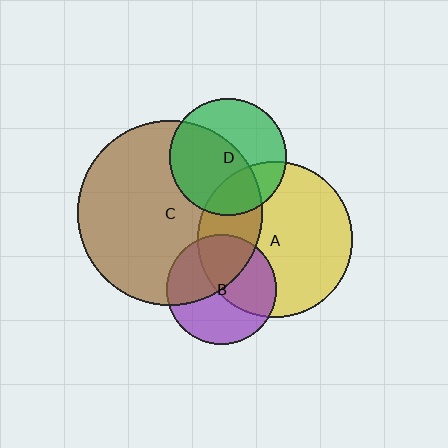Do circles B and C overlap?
Yes.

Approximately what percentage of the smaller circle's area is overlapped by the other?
Approximately 45%.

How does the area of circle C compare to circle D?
Approximately 2.5 times.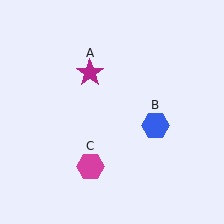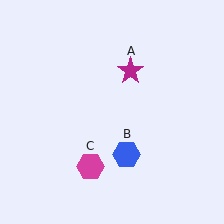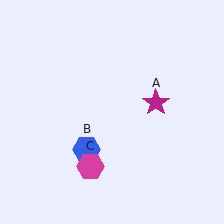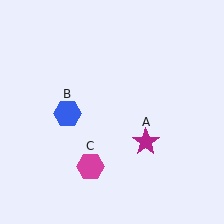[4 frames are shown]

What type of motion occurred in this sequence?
The magenta star (object A), blue hexagon (object B) rotated clockwise around the center of the scene.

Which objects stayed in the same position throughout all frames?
Magenta hexagon (object C) remained stationary.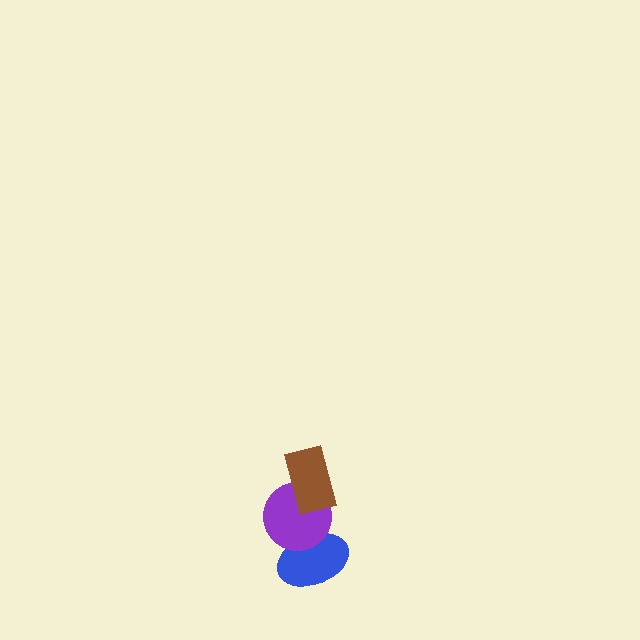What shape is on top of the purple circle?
The brown rectangle is on top of the purple circle.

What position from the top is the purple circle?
The purple circle is 2nd from the top.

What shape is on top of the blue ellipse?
The purple circle is on top of the blue ellipse.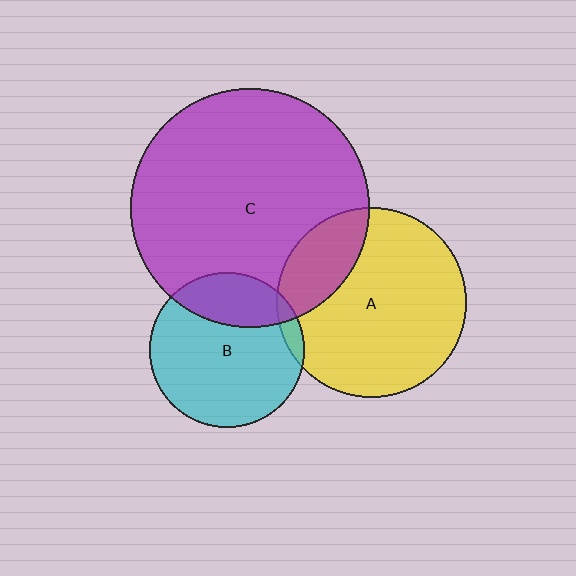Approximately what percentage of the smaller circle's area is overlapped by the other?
Approximately 20%.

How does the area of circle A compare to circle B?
Approximately 1.5 times.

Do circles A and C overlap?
Yes.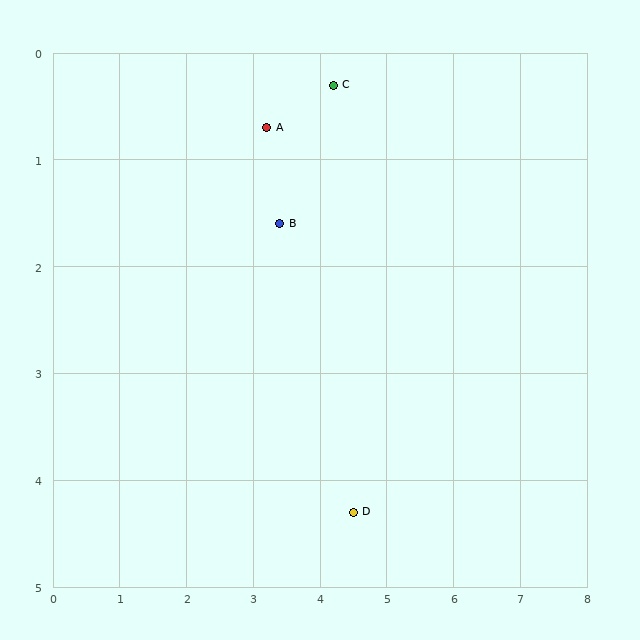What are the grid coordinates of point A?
Point A is at approximately (3.2, 0.7).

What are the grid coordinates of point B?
Point B is at approximately (3.4, 1.6).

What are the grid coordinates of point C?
Point C is at approximately (4.2, 0.3).